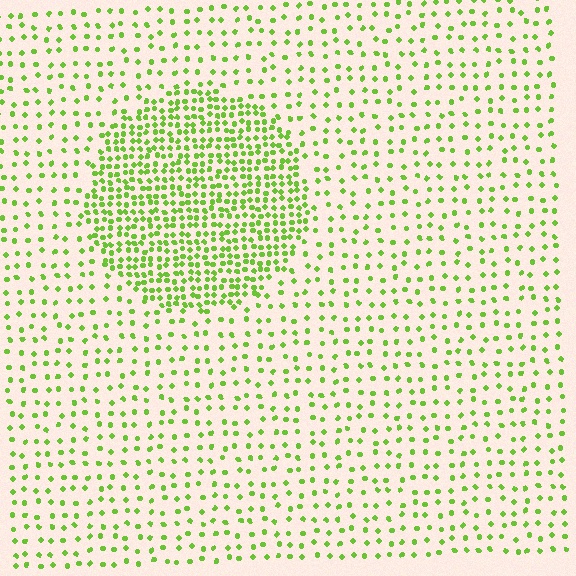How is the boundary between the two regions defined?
The boundary is defined by a change in element density (approximately 2.6x ratio). All elements are the same color, size, and shape.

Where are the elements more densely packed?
The elements are more densely packed inside the circle boundary.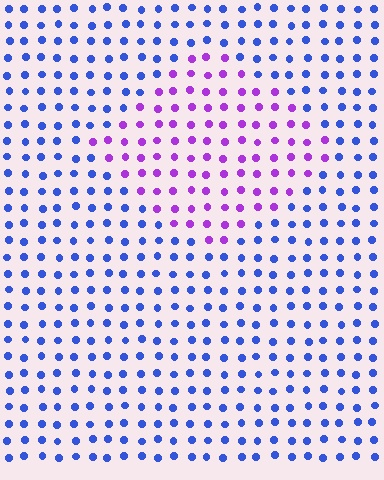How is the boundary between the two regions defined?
The boundary is defined purely by a slight shift in hue (about 55 degrees). Spacing, size, and orientation are identical on both sides.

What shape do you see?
I see a diamond.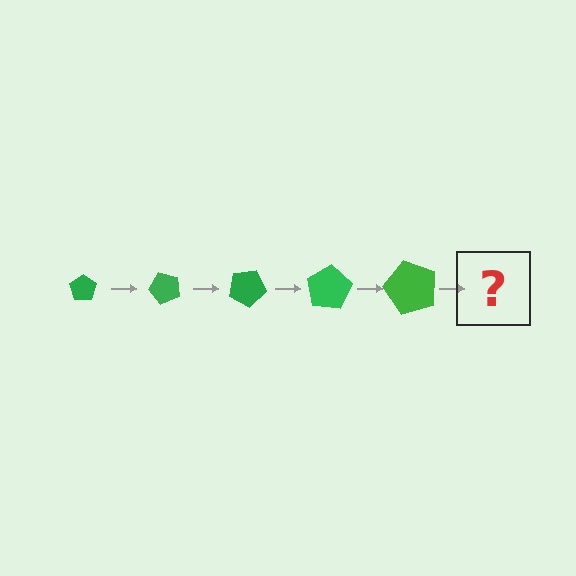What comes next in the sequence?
The next element should be a pentagon, larger than the previous one and rotated 250 degrees from the start.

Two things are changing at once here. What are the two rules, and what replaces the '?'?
The two rules are that the pentagon grows larger each step and it rotates 50 degrees each step. The '?' should be a pentagon, larger than the previous one and rotated 250 degrees from the start.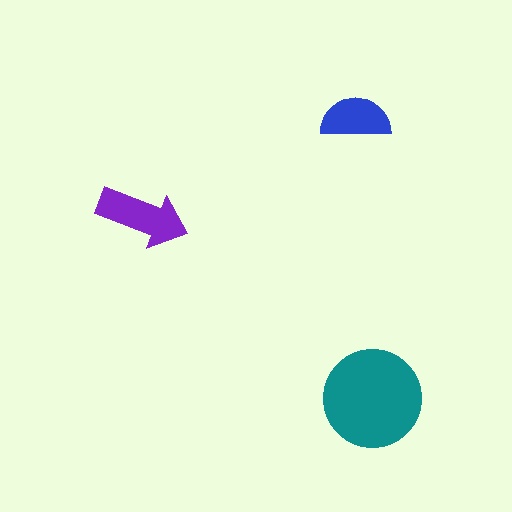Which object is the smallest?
The blue semicircle.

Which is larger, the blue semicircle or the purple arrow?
The purple arrow.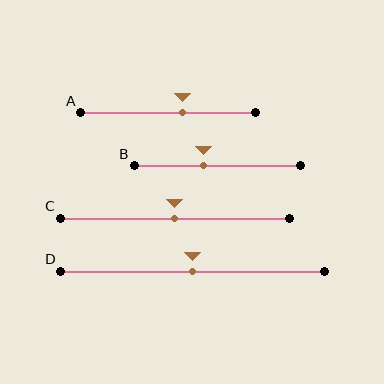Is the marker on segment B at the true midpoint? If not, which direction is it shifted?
No, the marker on segment B is shifted to the left by about 9% of the segment length.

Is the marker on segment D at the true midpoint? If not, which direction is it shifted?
Yes, the marker on segment D is at the true midpoint.